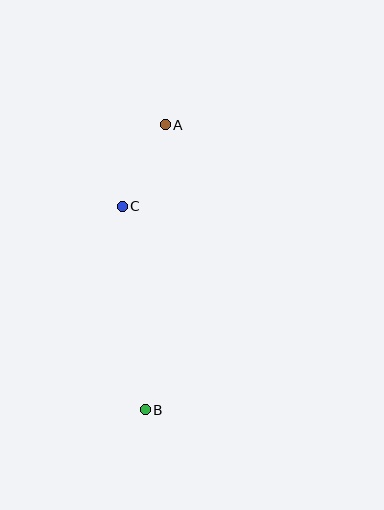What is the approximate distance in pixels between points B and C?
The distance between B and C is approximately 205 pixels.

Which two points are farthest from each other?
Points A and B are farthest from each other.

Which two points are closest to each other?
Points A and C are closest to each other.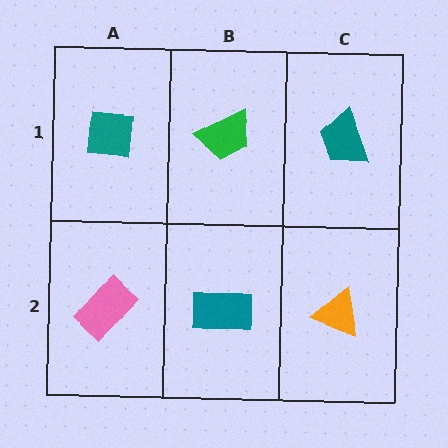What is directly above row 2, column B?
A green trapezoid.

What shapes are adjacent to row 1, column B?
A teal rectangle (row 2, column B), a teal square (row 1, column A), a teal trapezoid (row 1, column C).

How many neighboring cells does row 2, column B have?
3.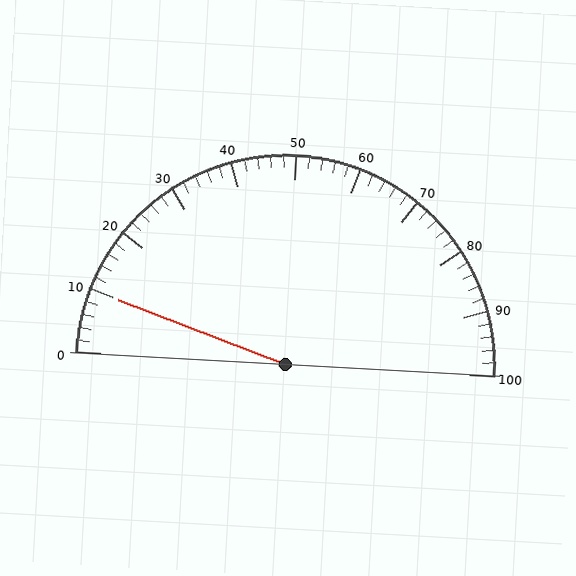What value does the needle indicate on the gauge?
The needle indicates approximately 10.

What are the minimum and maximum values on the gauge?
The gauge ranges from 0 to 100.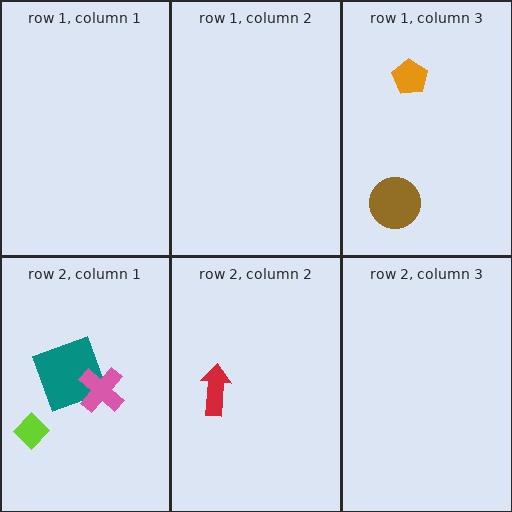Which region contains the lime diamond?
The row 2, column 1 region.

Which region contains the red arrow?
The row 2, column 2 region.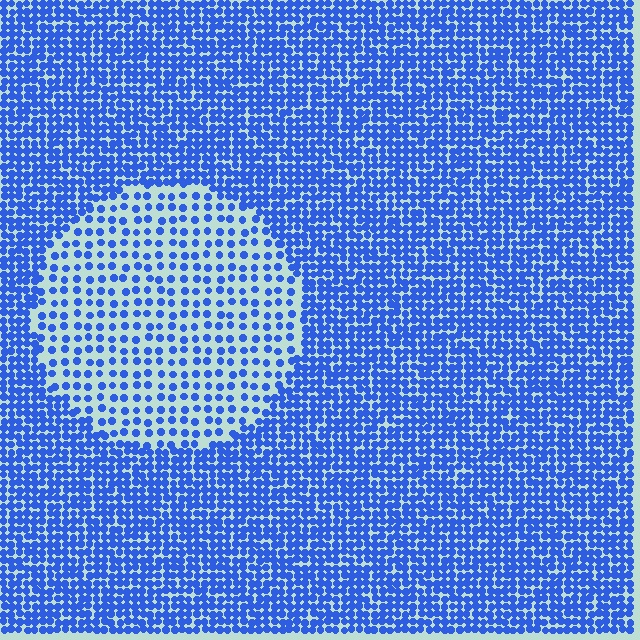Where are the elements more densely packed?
The elements are more densely packed outside the circle boundary.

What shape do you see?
I see a circle.